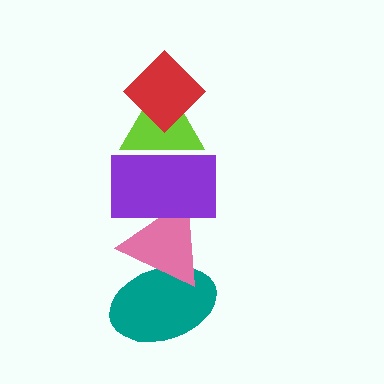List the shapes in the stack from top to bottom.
From top to bottom: the red diamond, the lime triangle, the purple rectangle, the pink triangle, the teal ellipse.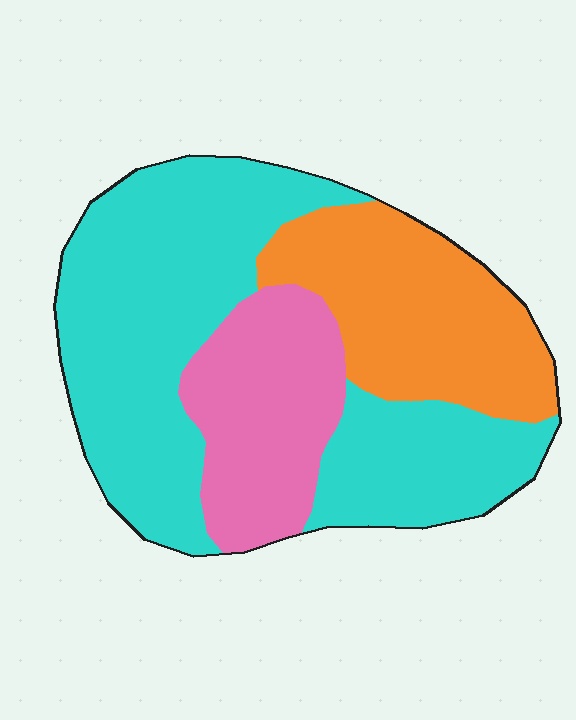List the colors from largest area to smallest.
From largest to smallest: cyan, orange, pink.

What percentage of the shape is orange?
Orange covers around 25% of the shape.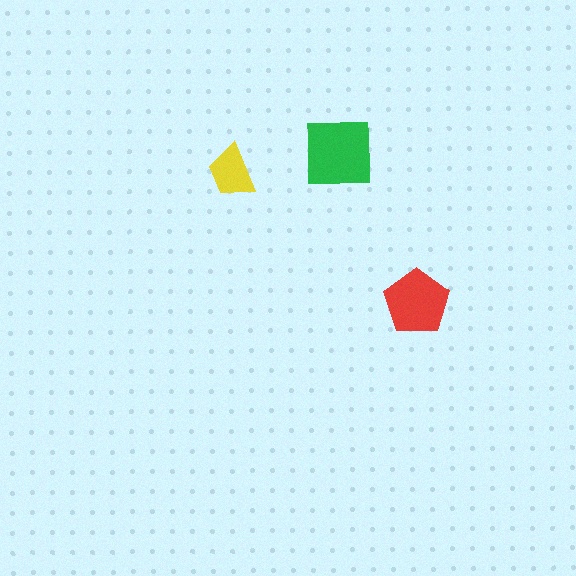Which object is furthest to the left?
The yellow trapezoid is leftmost.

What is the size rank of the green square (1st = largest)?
1st.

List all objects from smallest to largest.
The yellow trapezoid, the red pentagon, the green square.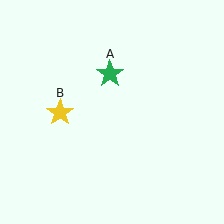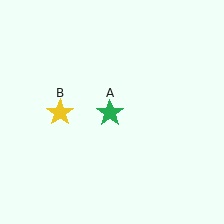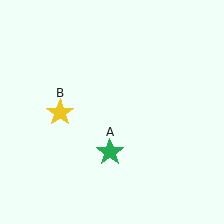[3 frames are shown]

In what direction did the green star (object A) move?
The green star (object A) moved down.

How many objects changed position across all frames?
1 object changed position: green star (object A).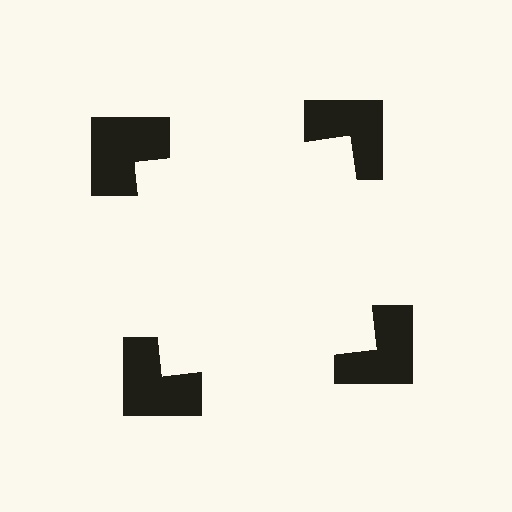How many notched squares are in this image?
There are 4 — one at each vertex of the illusory square.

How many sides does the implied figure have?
4 sides.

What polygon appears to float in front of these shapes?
An illusory square — its edges are inferred from the aligned wedge cuts in the notched squares, not physically drawn.